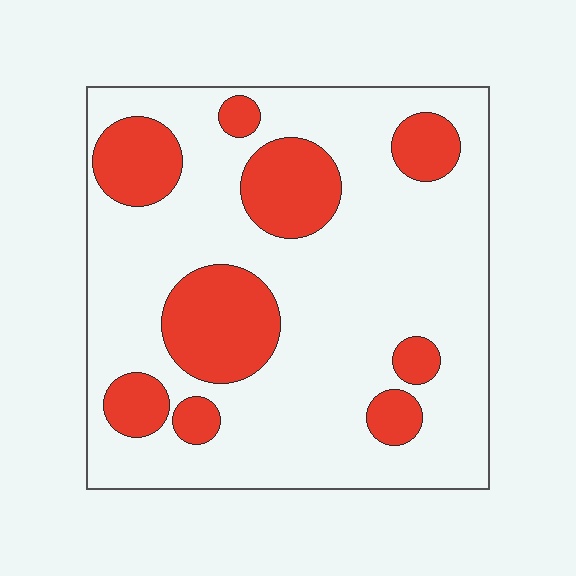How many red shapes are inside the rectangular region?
9.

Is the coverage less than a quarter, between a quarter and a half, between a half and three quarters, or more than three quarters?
Between a quarter and a half.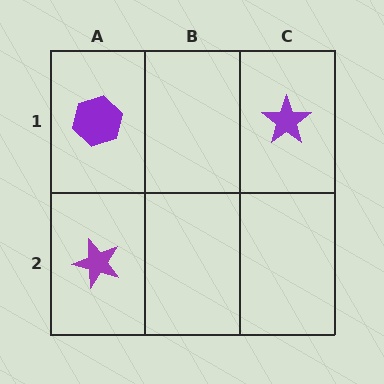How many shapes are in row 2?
1 shape.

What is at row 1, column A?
A purple hexagon.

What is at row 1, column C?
A purple star.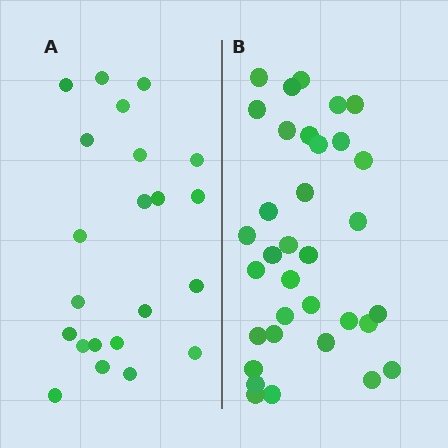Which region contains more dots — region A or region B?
Region B (the right region) has more dots.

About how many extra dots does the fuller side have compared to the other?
Region B has roughly 12 or so more dots than region A.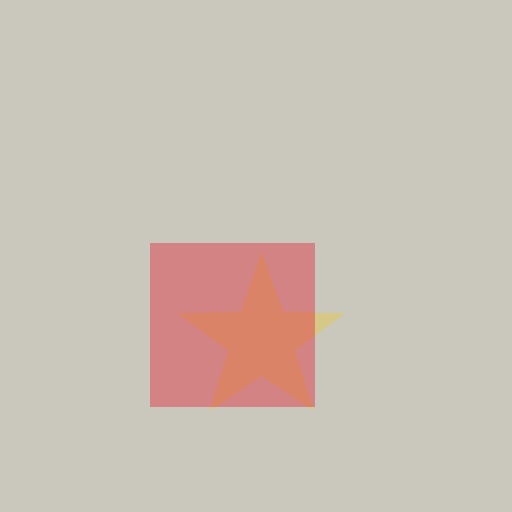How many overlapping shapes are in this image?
There are 2 overlapping shapes in the image.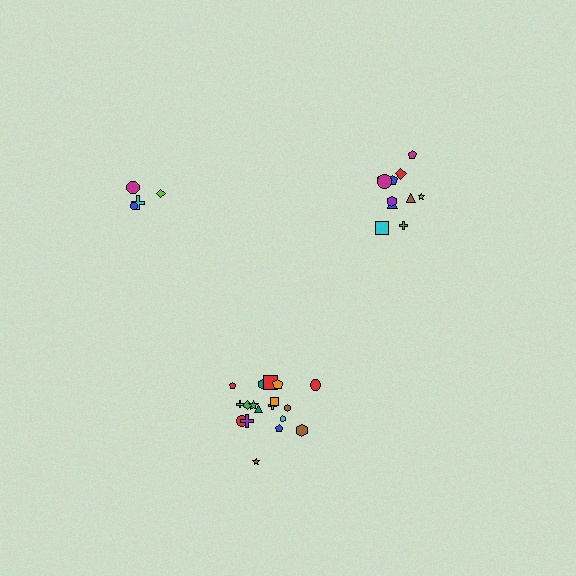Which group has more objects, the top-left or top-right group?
The top-right group.